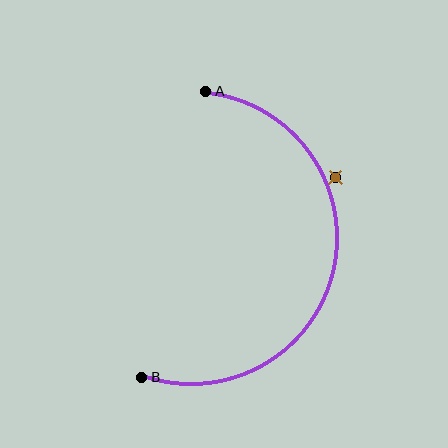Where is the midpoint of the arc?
The arc midpoint is the point on the curve farthest from the straight line joining A and B. It sits to the right of that line.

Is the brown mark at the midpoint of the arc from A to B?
No — the brown mark does not lie on the arc at all. It sits slightly outside the curve.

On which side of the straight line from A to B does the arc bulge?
The arc bulges to the right of the straight line connecting A and B.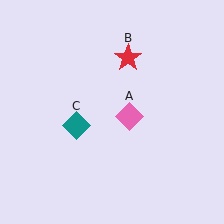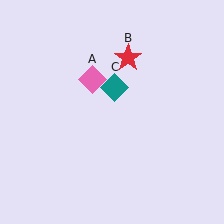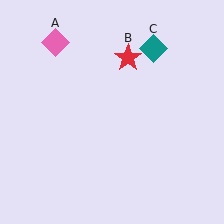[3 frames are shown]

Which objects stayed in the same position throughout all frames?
Red star (object B) remained stationary.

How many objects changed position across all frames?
2 objects changed position: pink diamond (object A), teal diamond (object C).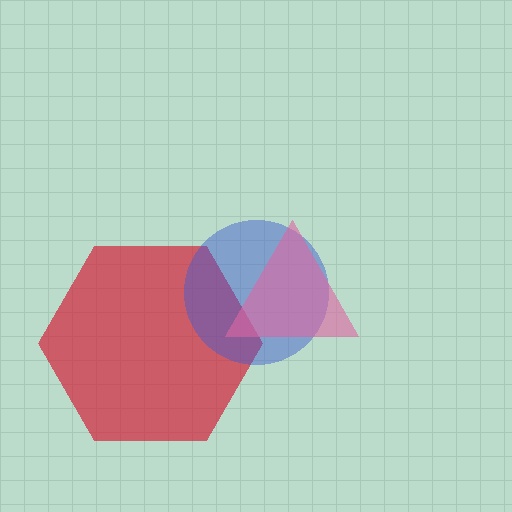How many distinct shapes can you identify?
There are 3 distinct shapes: a red hexagon, a blue circle, a pink triangle.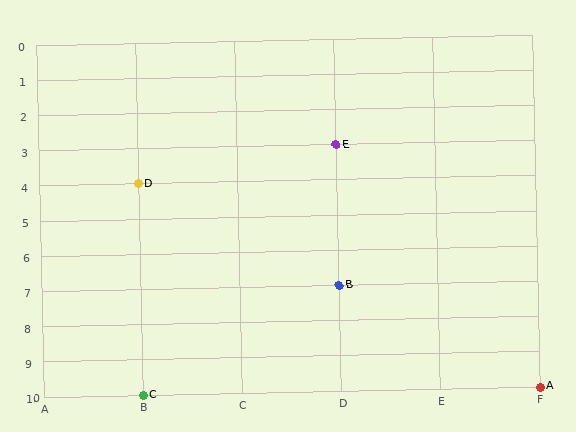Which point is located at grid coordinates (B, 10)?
Point C is at (B, 10).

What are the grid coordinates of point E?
Point E is at grid coordinates (D, 3).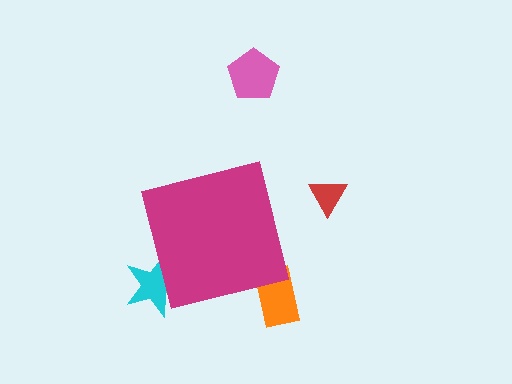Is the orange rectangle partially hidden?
Yes, the orange rectangle is partially hidden behind the magenta square.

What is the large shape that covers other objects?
A magenta square.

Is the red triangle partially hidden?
No, the red triangle is fully visible.